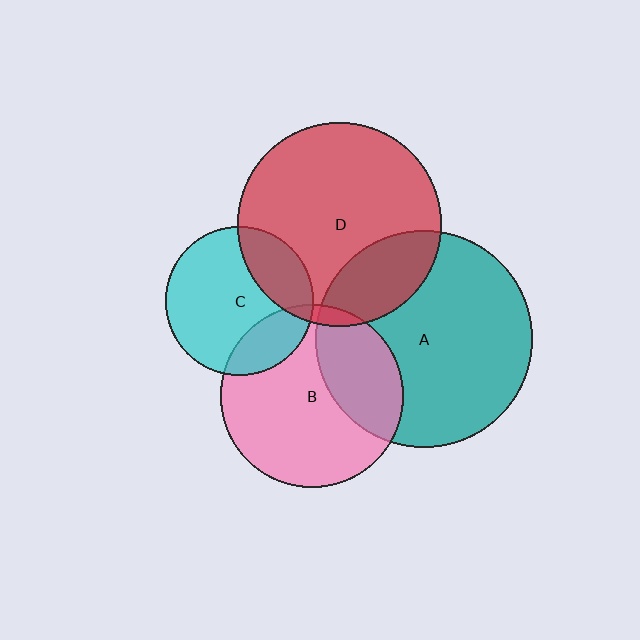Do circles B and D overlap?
Yes.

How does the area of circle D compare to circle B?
Approximately 1.3 times.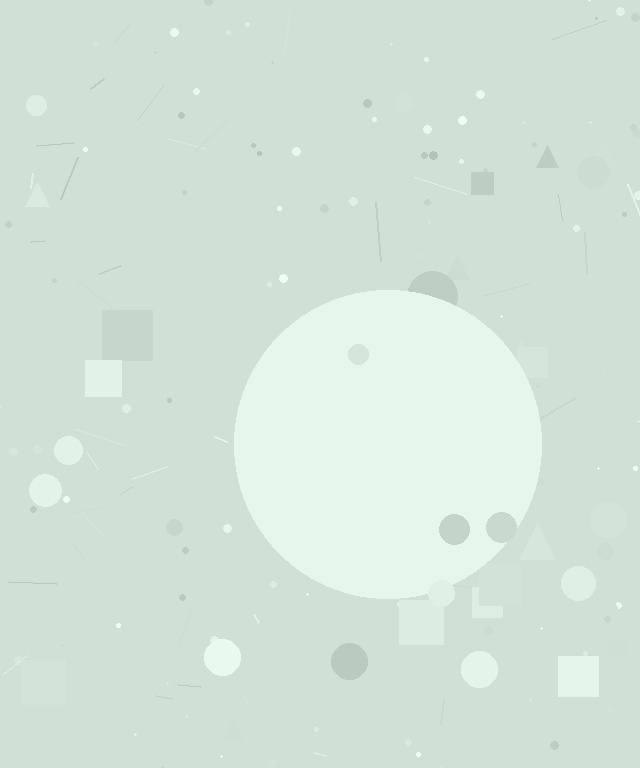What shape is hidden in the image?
A circle is hidden in the image.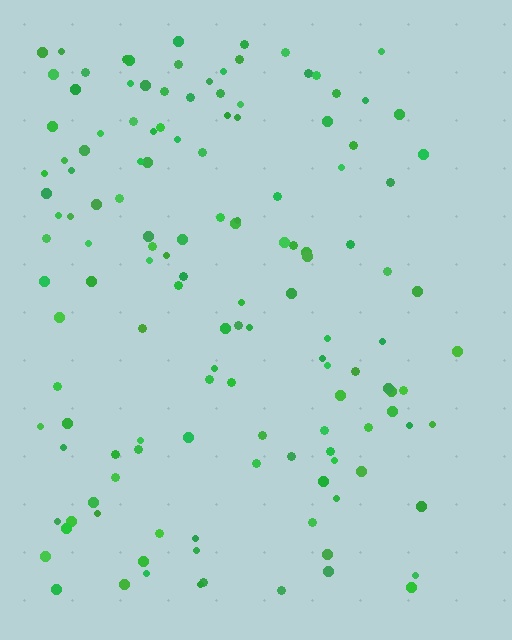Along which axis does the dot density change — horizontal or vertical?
Horizontal.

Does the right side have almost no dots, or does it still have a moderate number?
Still a moderate number, just noticeably fewer than the left.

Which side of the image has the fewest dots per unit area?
The right.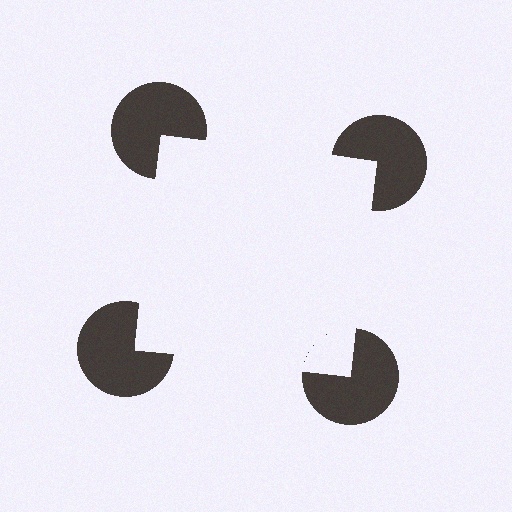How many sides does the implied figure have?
4 sides.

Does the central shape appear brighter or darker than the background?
It typically appears slightly brighter than the background, even though no actual brightness change is drawn.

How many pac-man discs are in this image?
There are 4 — one at each vertex of the illusory square.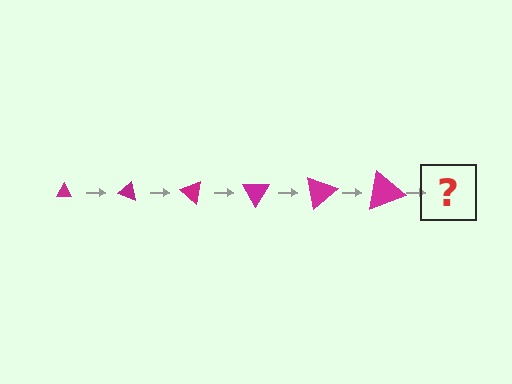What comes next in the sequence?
The next element should be a triangle, larger than the previous one and rotated 120 degrees from the start.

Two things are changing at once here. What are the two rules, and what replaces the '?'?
The two rules are that the triangle grows larger each step and it rotates 20 degrees each step. The '?' should be a triangle, larger than the previous one and rotated 120 degrees from the start.